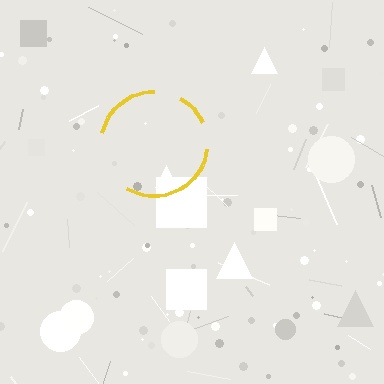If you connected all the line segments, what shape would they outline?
They would outline a circle.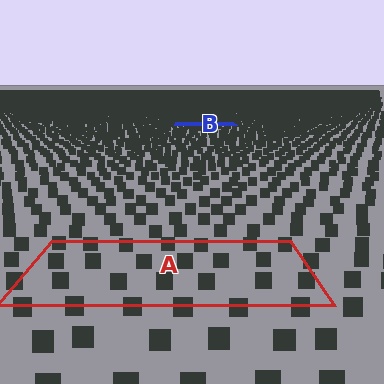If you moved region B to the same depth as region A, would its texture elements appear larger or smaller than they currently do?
They would appear larger. At a closer depth, the same texture elements are projected at a bigger on-screen size.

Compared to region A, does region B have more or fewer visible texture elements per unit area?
Region B has more texture elements per unit area — they are packed more densely because it is farther away.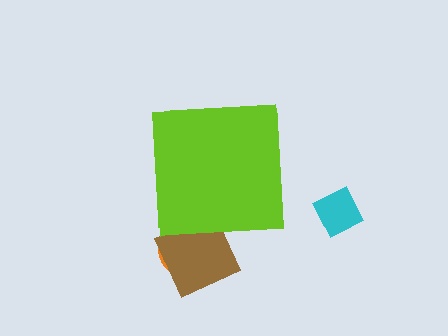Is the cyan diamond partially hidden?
No, the cyan diamond is fully visible.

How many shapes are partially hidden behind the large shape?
2 shapes are partially hidden.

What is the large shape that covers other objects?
A lime square.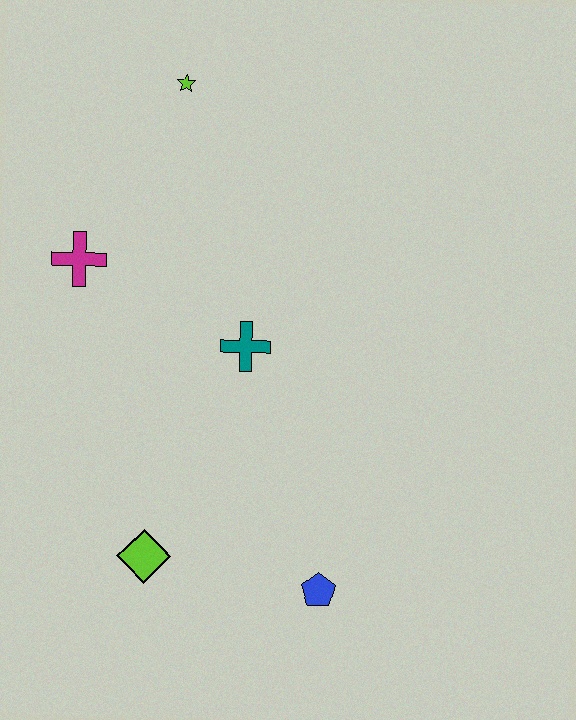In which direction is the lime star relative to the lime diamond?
The lime star is above the lime diamond.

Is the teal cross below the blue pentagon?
No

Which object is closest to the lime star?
The magenta cross is closest to the lime star.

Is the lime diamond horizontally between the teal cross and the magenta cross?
Yes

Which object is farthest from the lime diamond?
The lime star is farthest from the lime diamond.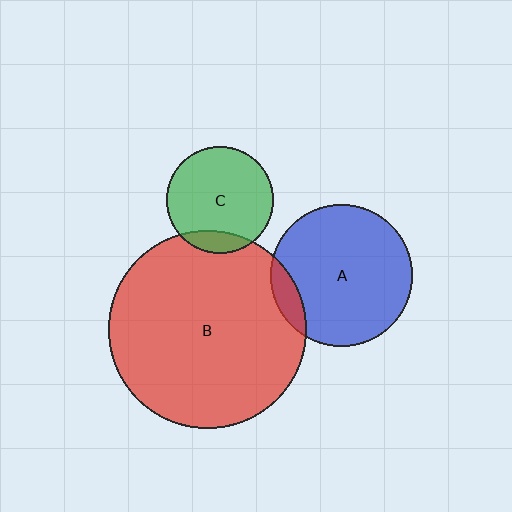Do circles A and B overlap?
Yes.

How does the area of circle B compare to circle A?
Approximately 2.0 times.